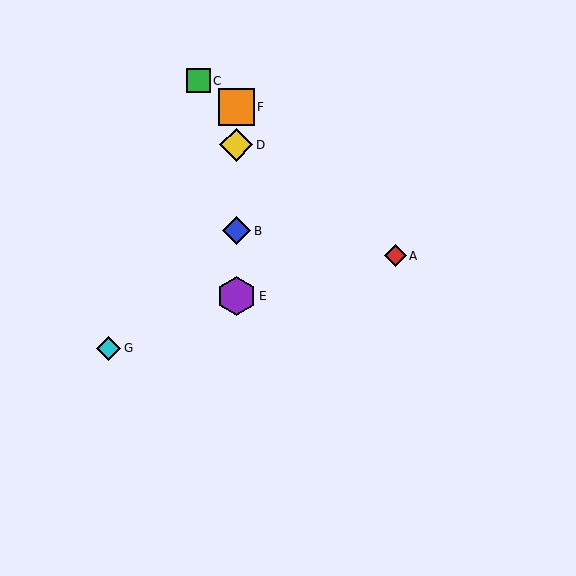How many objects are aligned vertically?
4 objects (B, D, E, F) are aligned vertically.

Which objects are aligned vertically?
Objects B, D, E, F are aligned vertically.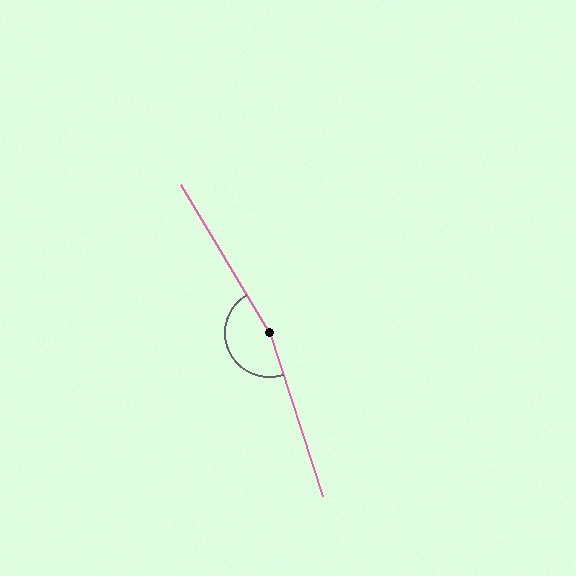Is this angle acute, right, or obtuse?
It is obtuse.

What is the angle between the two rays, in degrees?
Approximately 167 degrees.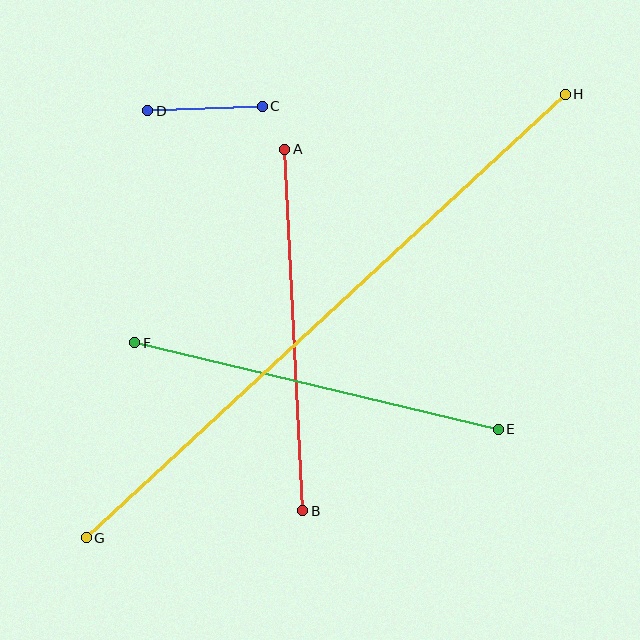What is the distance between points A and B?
The distance is approximately 362 pixels.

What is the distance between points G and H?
The distance is approximately 652 pixels.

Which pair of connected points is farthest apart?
Points G and H are farthest apart.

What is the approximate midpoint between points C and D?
The midpoint is at approximately (205, 109) pixels.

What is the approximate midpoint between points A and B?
The midpoint is at approximately (294, 330) pixels.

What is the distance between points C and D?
The distance is approximately 115 pixels.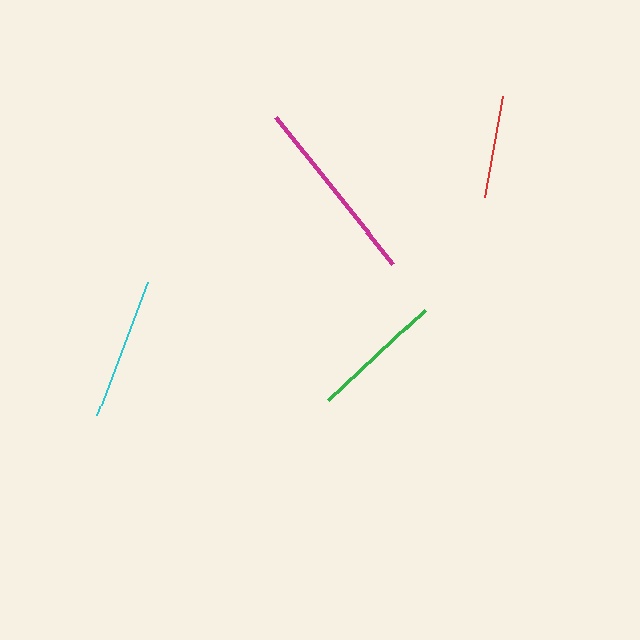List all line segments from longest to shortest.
From longest to shortest: magenta, cyan, green, red.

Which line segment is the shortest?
The red line is the shortest at approximately 102 pixels.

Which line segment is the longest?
The magenta line is the longest at approximately 188 pixels.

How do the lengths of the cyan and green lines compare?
The cyan and green lines are approximately the same length.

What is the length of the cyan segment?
The cyan segment is approximately 142 pixels long.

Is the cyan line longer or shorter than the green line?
The cyan line is longer than the green line.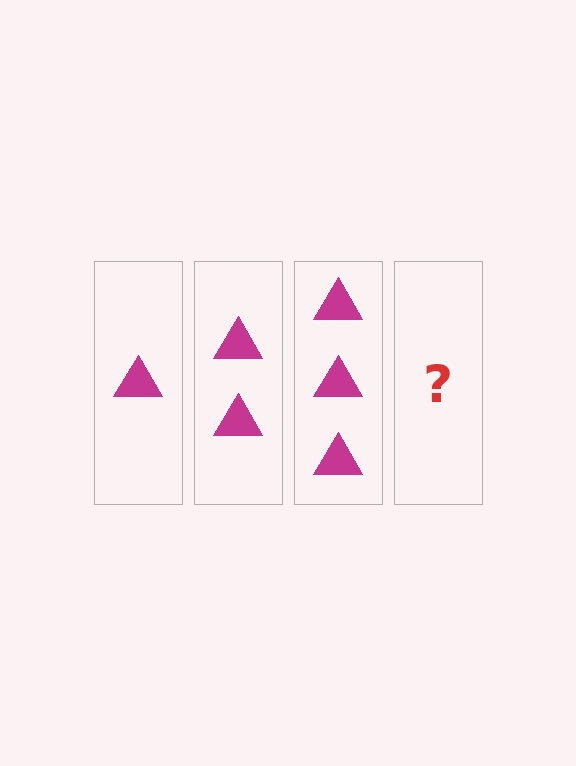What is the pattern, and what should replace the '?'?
The pattern is that each step adds one more triangle. The '?' should be 4 triangles.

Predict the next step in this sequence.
The next step is 4 triangles.